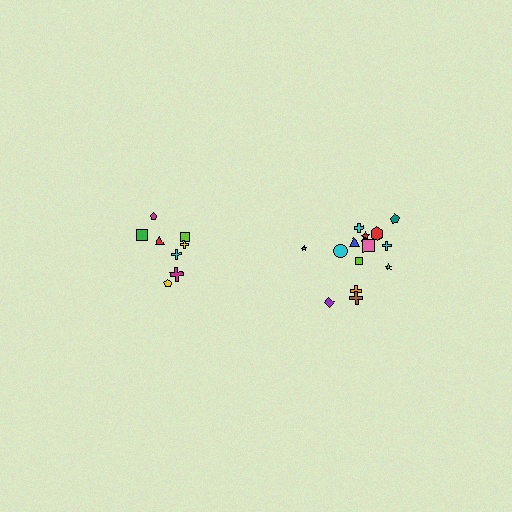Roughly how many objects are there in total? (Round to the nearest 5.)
Roughly 25 objects in total.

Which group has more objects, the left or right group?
The right group.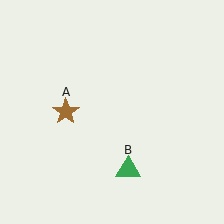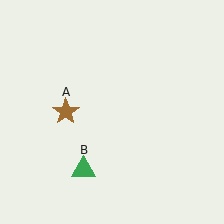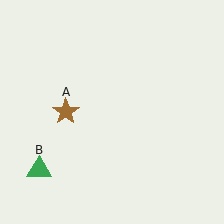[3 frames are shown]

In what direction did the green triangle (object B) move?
The green triangle (object B) moved left.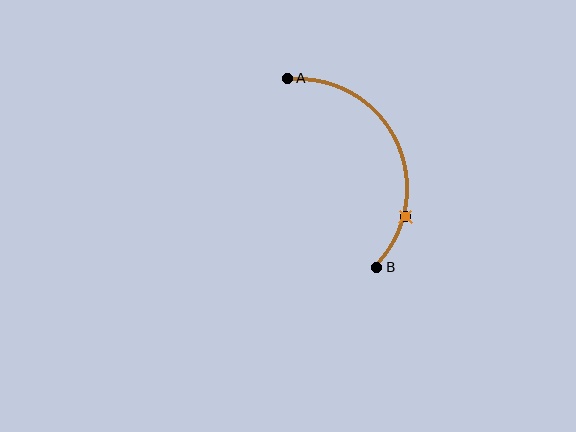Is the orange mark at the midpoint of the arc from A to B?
No. The orange mark lies on the arc but is closer to endpoint B. The arc midpoint would be at the point on the curve equidistant along the arc from both A and B.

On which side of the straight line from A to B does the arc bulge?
The arc bulges to the right of the straight line connecting A and B.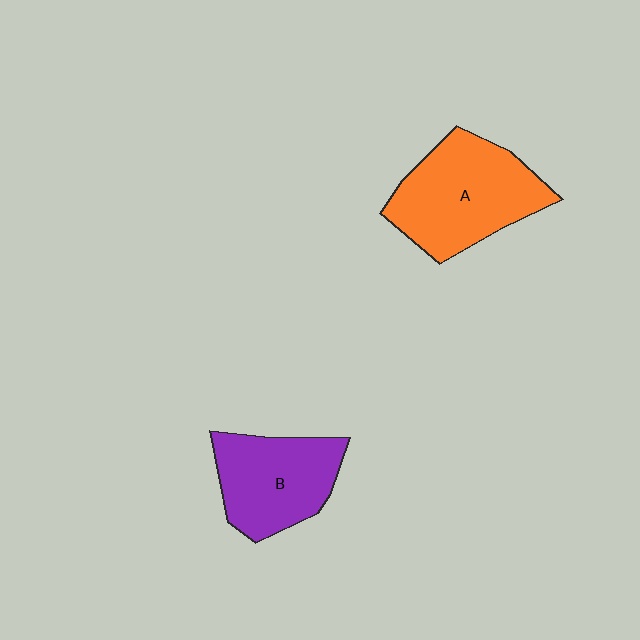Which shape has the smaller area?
Shape B (purple).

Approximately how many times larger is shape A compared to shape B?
Approximately 1.2 times.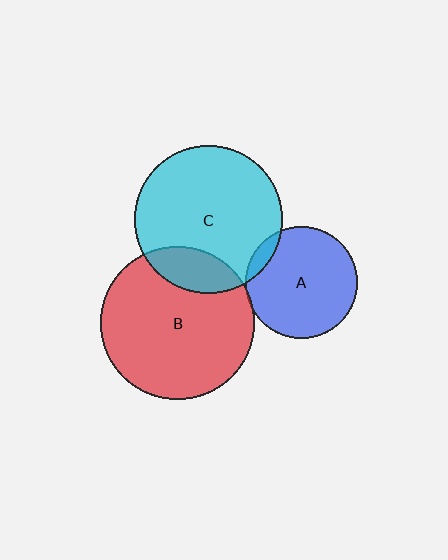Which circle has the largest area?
Circle B (red).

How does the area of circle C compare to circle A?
Approximately 1.8 times.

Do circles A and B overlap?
Yes.